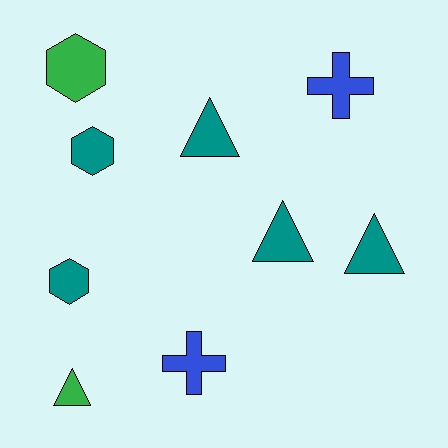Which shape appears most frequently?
Triangle, with 4 objects.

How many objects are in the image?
There are 9 objects.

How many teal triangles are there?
There are 3 teal triangles.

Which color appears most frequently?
Teal, with 5 objects.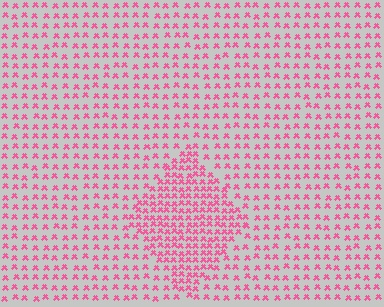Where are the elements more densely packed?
The elements are more densely packed inside the diamond boundary.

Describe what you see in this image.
The image contains small pink elements arranged at two different densities. A diamond-shaped region is visible where the elements are more densely packed than the surrounding area.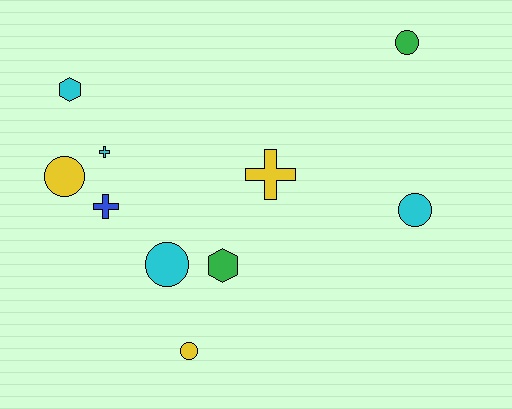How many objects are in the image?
There are 10 objects.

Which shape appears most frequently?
Circle, with 5 objects.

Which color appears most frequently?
Cyan, with 4 objects.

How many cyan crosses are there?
There is 1 cyan cross.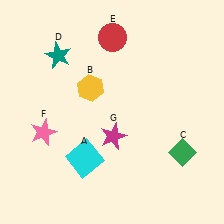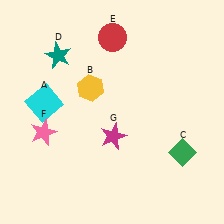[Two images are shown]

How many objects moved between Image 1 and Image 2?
1 object moved between the two images.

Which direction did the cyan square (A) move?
The cyan square (A) moved up.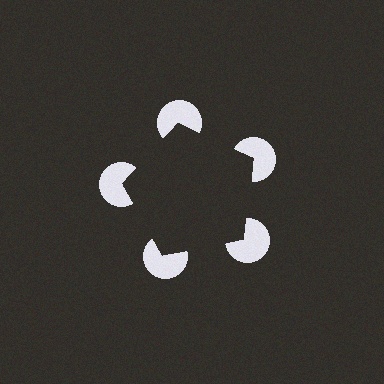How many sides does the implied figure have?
5 sides.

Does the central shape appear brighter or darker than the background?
It typically appears slightly darker than the background, even though no actual brightness change is drawn.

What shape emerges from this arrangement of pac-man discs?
An illusory pentagon — its edges are inferred from the aligned wedge cuts in the pac-man discs, not physically drawn.